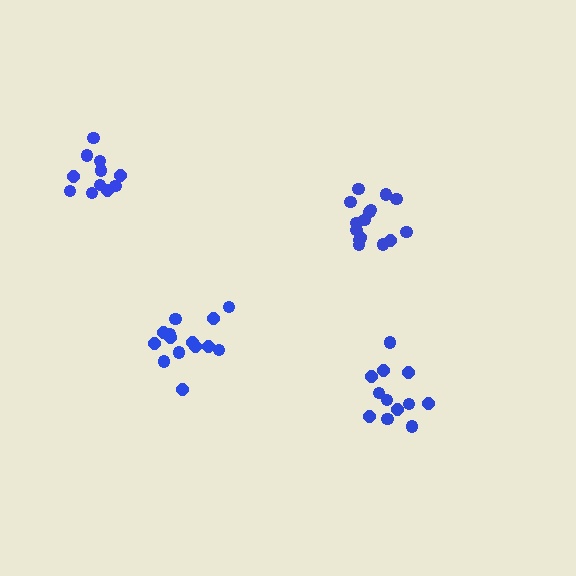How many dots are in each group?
Group 1: 11 dots, Group 2: 14 dots, Group 3: 12 dots, Group 4: 15 dots (52 total).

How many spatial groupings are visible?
There are 4 spatial groupings.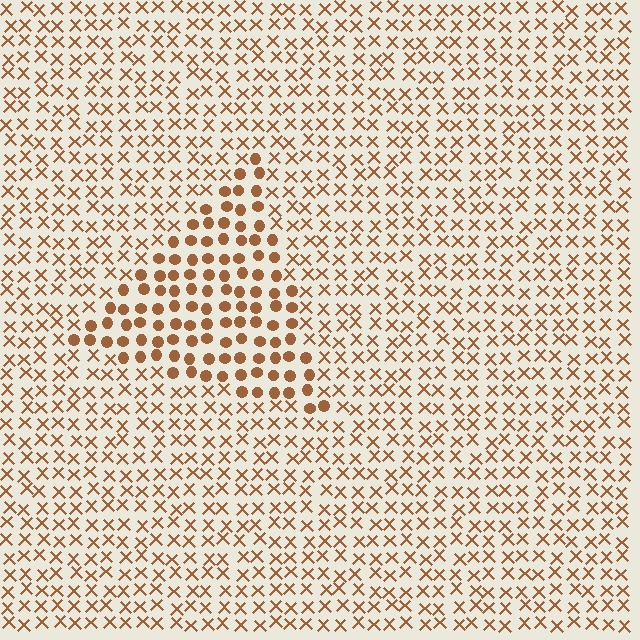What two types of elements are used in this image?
The image uses circles inside the triangle region and X marks outside it.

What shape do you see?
I see a triangle.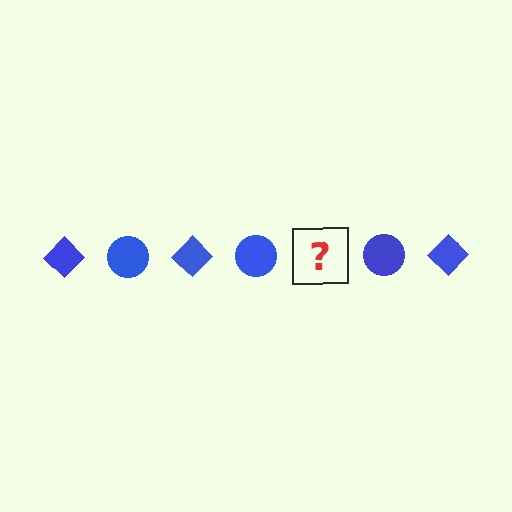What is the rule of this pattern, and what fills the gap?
The rule is that the pattern cycles through diamond, circle shapes in blue. The gap should be filled with a blue diamond.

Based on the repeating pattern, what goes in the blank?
The blank should be a blue diamond.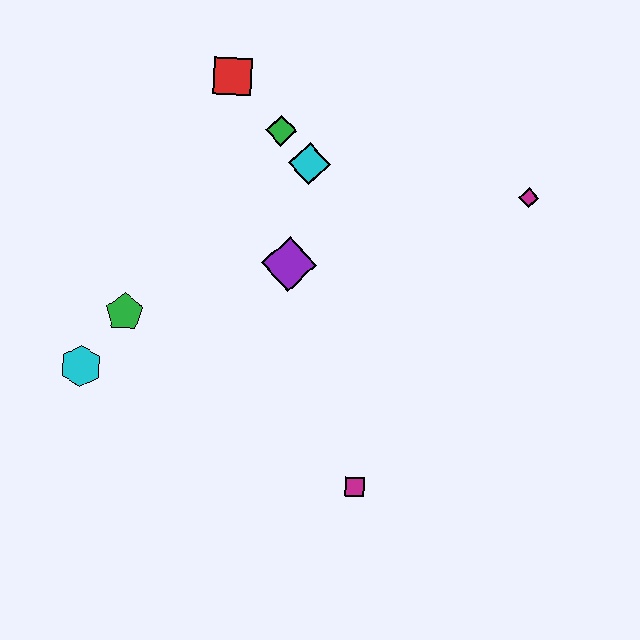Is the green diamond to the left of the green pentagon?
No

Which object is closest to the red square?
The green diamond is closest to the red square.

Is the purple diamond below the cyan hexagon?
No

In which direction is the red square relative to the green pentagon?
The red square is above the green pentagon.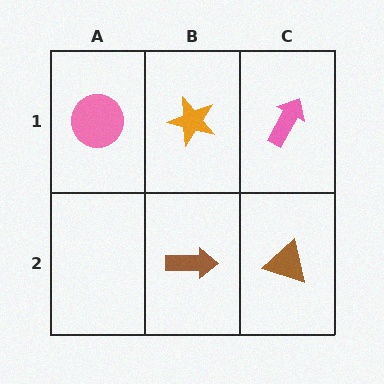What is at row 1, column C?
A pink arrow.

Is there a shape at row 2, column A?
No, that cell is empty.